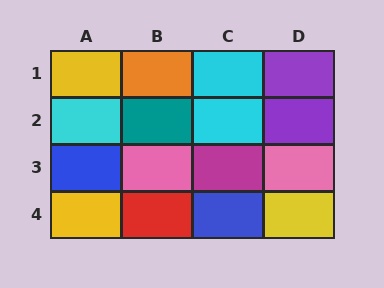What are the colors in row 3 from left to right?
Blue, pink, magenta, pink.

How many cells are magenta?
1 cell is magenta.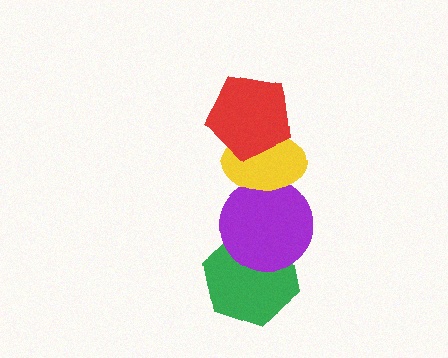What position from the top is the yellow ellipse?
The yellow ellipse is 2nd from the top.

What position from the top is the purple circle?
The purple circle is 3rd from the top.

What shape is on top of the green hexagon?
The purple circle is on top of the green hexagon.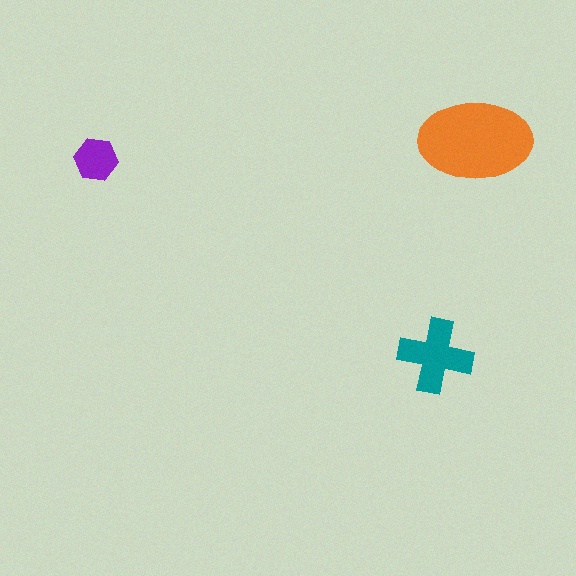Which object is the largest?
The orange ellipse.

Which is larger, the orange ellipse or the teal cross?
The orange ellipse.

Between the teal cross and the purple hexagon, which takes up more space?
The teal cross.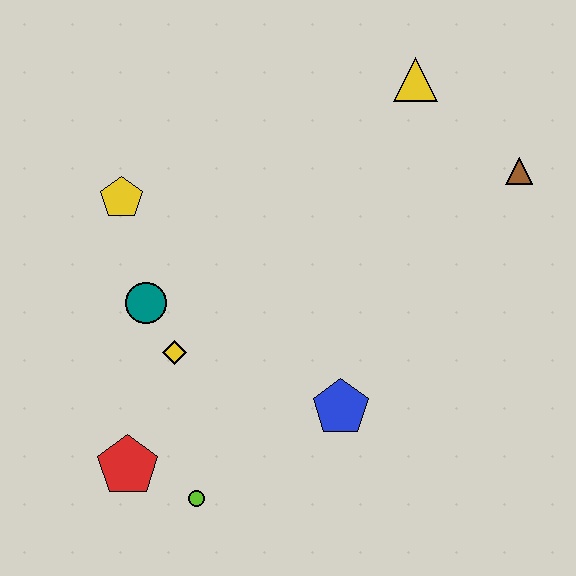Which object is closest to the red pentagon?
The lime circle is closest to the red pentagon.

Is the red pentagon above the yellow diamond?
No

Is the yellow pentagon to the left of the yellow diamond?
Yes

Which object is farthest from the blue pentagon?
The yellow triangle is farthest from the blue pentagon.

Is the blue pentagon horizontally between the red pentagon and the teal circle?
No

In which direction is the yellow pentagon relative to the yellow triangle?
The yellow pentagon is to the left of the yellow triangle.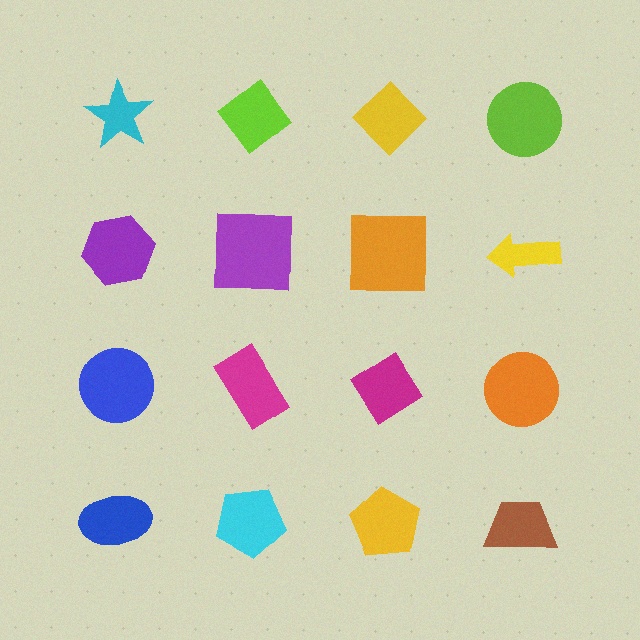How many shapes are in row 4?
4 shapes.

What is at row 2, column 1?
A purple hexagon.